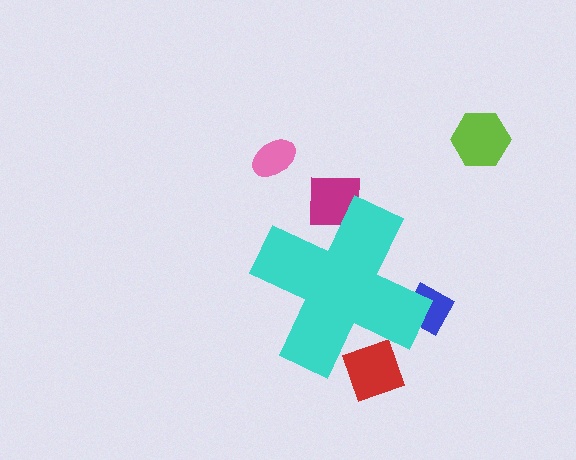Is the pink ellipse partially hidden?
No, the pink ellipse is fully visible.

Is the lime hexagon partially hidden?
No, the lime hexagon is fully visible.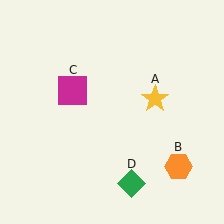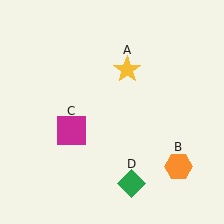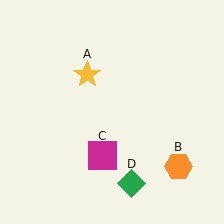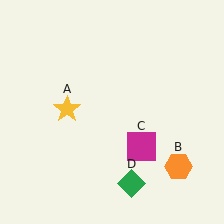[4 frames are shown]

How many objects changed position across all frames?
2 objects changed position: yellow star (object A), magenta square (object C).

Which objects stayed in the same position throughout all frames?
Orange hexagon (object B) and green diamond (object D) remained stationary.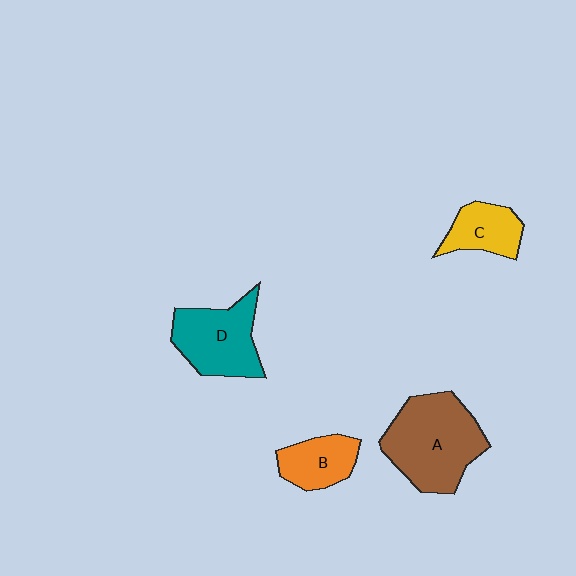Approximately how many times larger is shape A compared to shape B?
Approximately 2.1 times.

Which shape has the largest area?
Shape A (brown).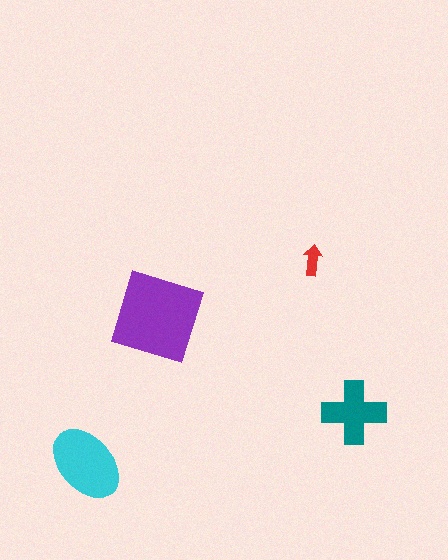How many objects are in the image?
There are 4 objects in the image.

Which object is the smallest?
The red arrow.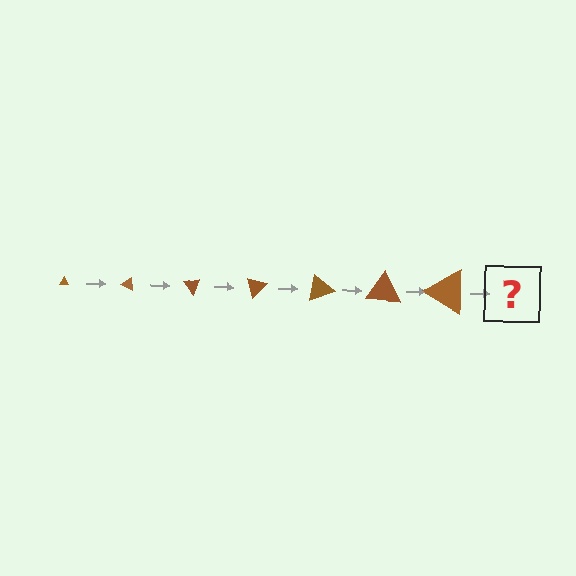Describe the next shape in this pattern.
It should be a triangle, larger than the previous one and rotated 175 degrees from the start.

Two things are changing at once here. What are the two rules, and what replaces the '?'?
The two rules are that the triangle grows larger each step and it rotates 25 degrees each step. The '?' should be a triangle, larger than the previous one and rotated 175 degrees from the start.